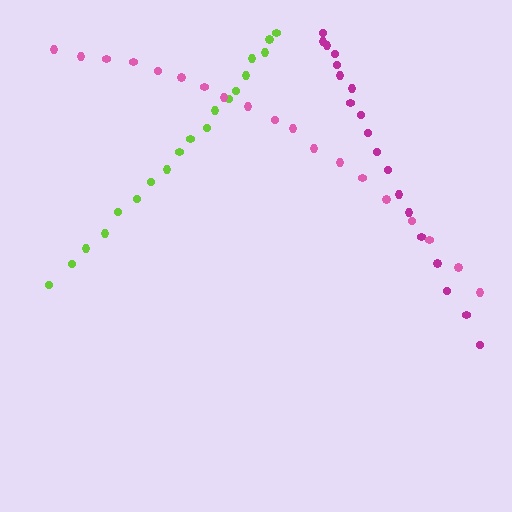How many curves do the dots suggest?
There are 3 distinct paths.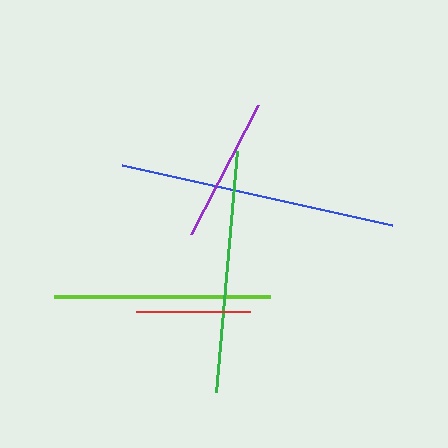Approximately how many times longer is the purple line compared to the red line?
The purple line is approximately 1.3 times the length of the red line.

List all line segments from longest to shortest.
From longest to shortest: blue, green, lime, purple, red.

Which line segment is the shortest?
The red line is the shortest at approximately 114 pixels.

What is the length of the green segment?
The green segment is approximately 242 pixels long.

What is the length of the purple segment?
The purple segment is approximately 145 pixels long.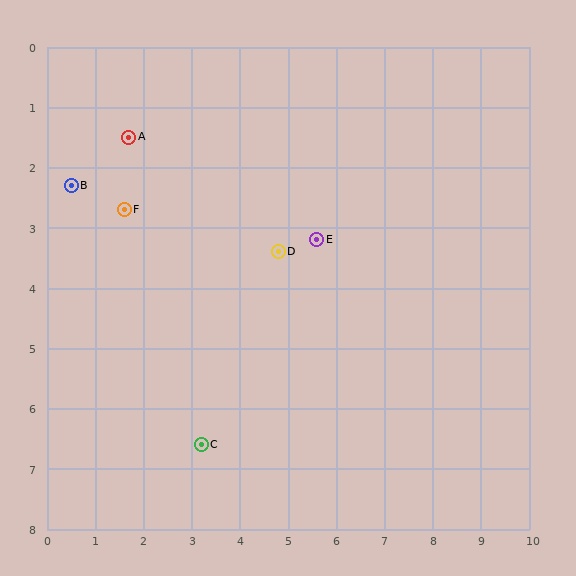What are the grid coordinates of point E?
Point E is at approximately (5.6, 3.2).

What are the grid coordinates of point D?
Point D is at approximately (4.8, 3.4).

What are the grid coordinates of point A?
Point A is at approximately (1.7, 1.5).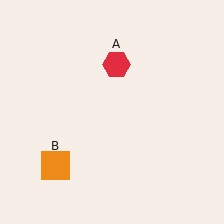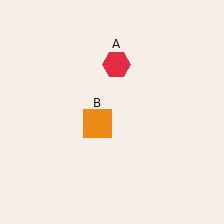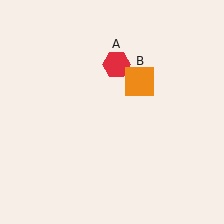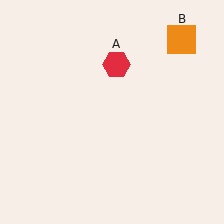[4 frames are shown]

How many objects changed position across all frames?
1 object changed position: orange square (object B).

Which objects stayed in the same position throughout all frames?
Red hexagon (object A) remained stationary.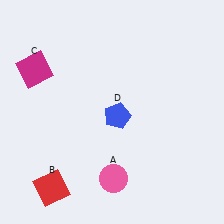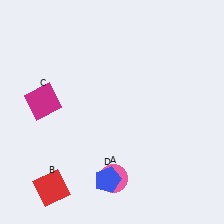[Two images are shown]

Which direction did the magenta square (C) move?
The magenta square (C) moved down.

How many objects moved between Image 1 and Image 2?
2 objects moved between the two images.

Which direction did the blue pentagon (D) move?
The blue pentagon (D) moved down.